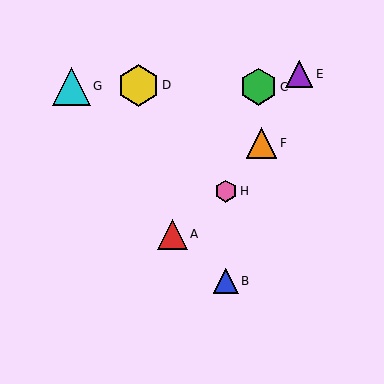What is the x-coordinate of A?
Object A is at x≈172.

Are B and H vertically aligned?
Yes, both are at x≈226.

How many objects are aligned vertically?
2 objects (B, H) are aligned vertically.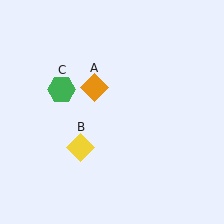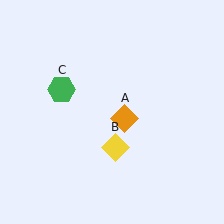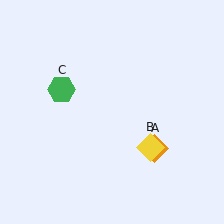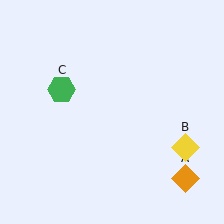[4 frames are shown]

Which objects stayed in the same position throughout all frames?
Green hexagon (object C) remained stationary.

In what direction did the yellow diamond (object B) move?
The yellow diamond (object B) moved right.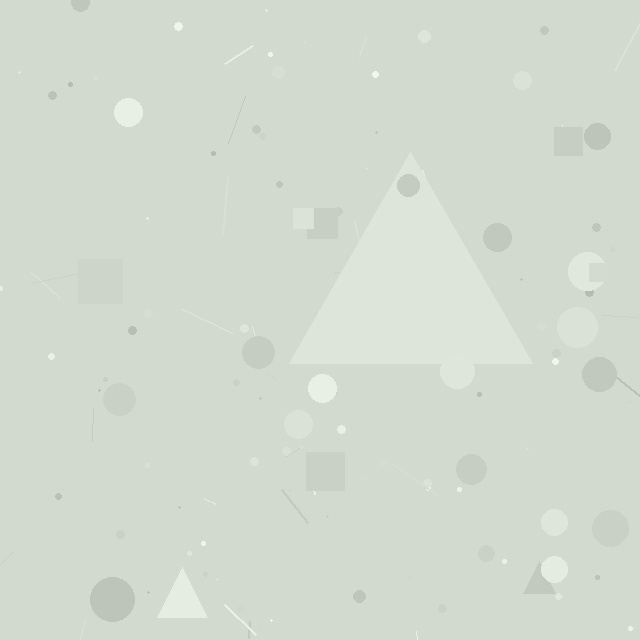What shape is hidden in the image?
A triangle is hidden in the image.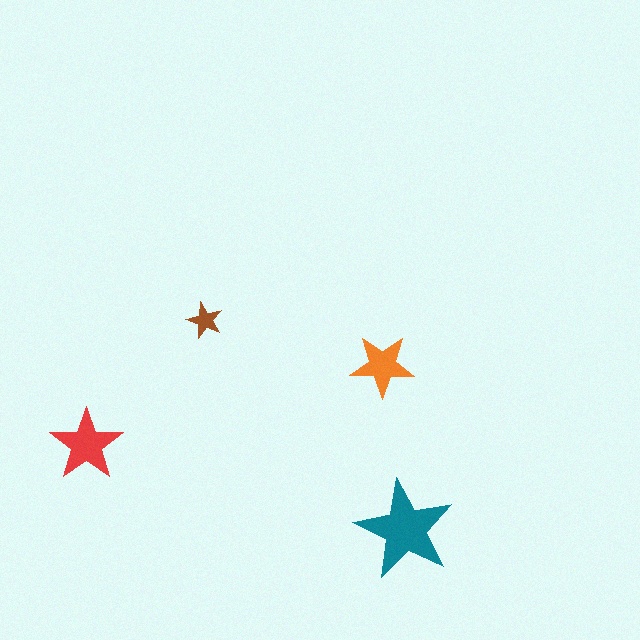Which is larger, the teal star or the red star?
The teal one.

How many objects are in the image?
There are 4 objects in the image.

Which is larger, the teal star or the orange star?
The teal one.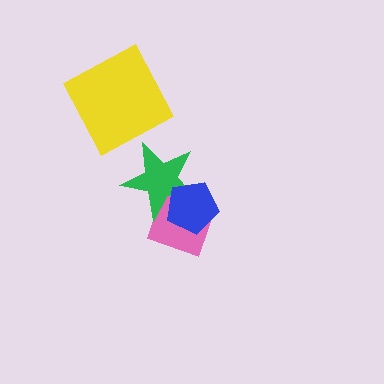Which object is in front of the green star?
The blue pentagon is in front of the green star.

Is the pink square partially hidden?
Yes, it is partially covered by another shape.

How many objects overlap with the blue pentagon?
2 objects overlap with the blue pentagon.